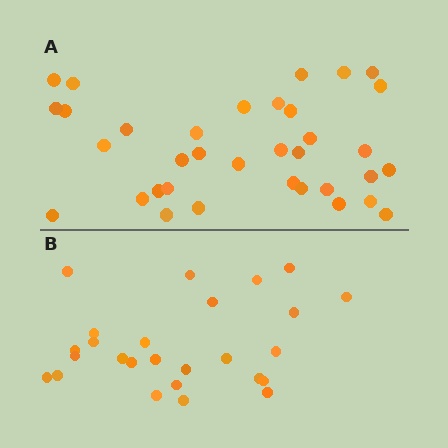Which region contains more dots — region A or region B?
Region A (the top region) has more dots.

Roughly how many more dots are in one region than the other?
Region A has roughly 8 or so more dots than region B.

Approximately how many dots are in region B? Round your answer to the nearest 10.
About 30 dots. (The exact count is 26, which rounds to 30.)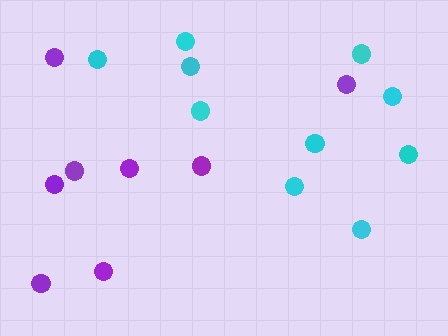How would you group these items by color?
There are 2 groups: one group of purple circles (8) and one group of cyan circles (10).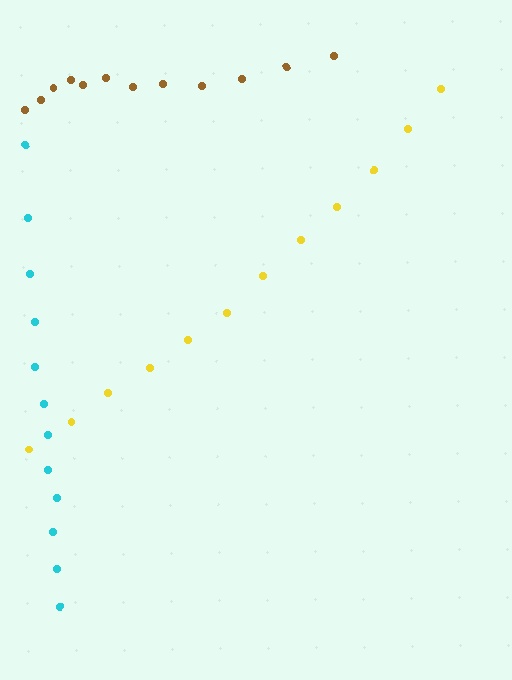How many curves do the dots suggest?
There are 3 distinct paths.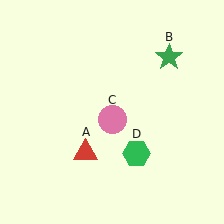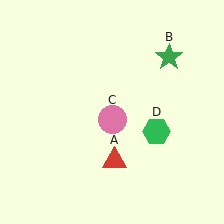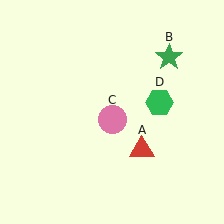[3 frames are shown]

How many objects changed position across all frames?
2 objects changed position: red triangle (object A), green hexagon (object D).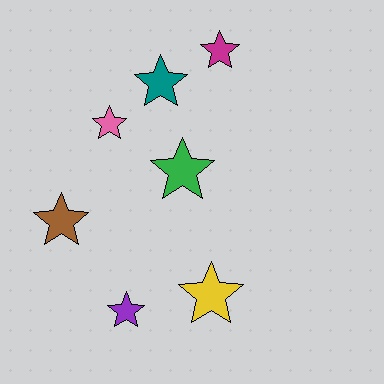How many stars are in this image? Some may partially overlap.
There are 7 stars.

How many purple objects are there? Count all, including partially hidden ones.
There is 1 purple object.